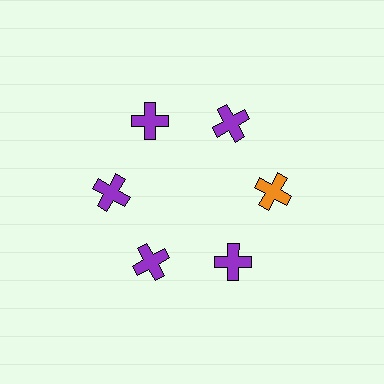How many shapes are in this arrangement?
There are 6 shapes arranged in a ring pattern.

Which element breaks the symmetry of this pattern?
The orange cross at roughly the 3 o'clock position breaks the symmetry. All other shapes are purple crosses.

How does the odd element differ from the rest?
It has a different color: orange instead of purple.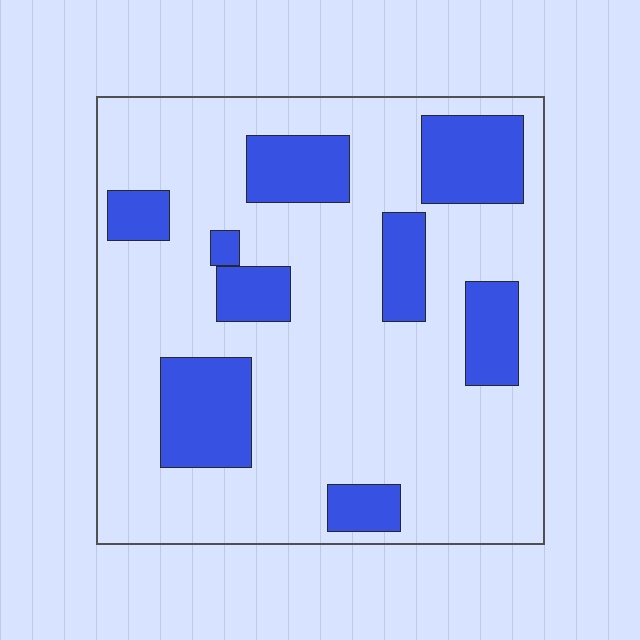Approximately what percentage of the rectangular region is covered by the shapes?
Approximately 25%.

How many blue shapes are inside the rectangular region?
9.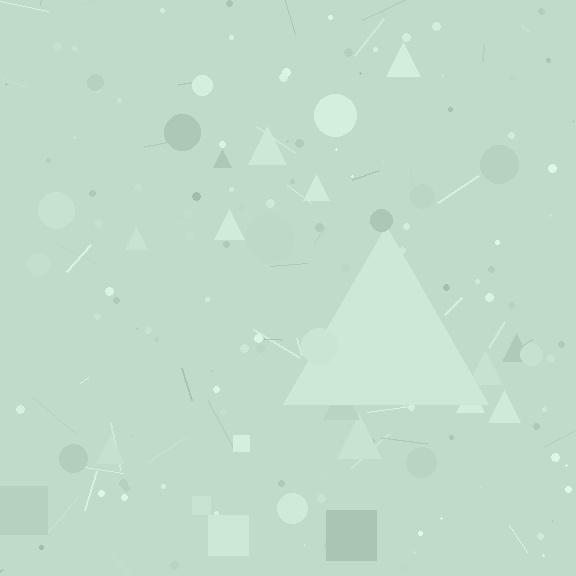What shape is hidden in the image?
A triangle is hidden in the image.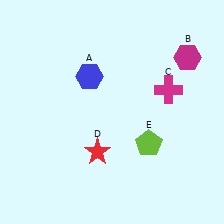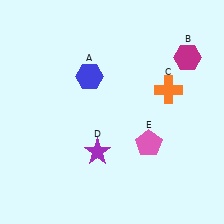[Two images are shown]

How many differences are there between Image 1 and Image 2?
There are 3 differences between the two images.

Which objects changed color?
C changed from magenta to orange. D changed from red to purple. E changed from lime to pink.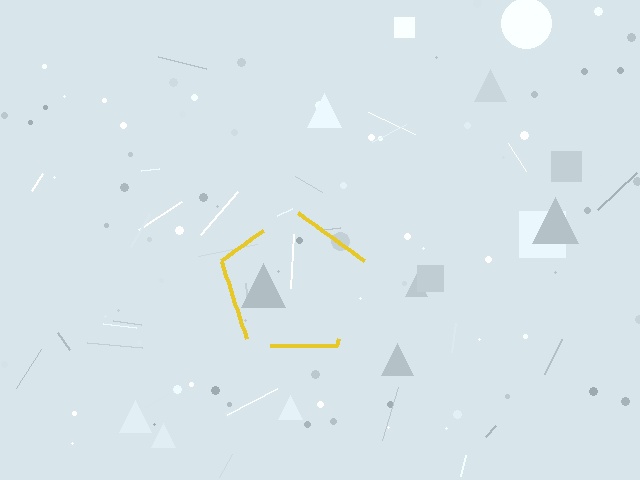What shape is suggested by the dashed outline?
The dashed outline suggests a pentagon.